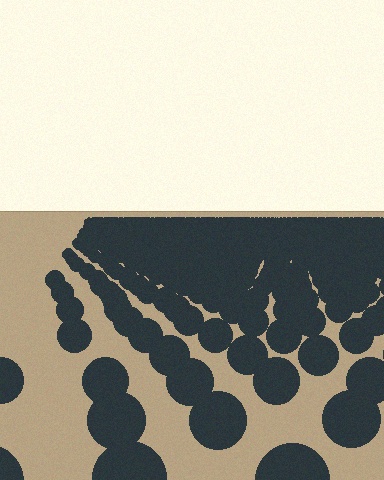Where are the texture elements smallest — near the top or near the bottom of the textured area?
Near the top.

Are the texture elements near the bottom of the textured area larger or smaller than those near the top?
Larger. Near the bottom, elements are closer to the viewer and appear at a bigger on-screen size.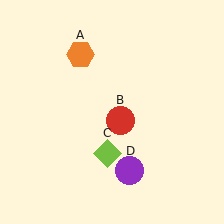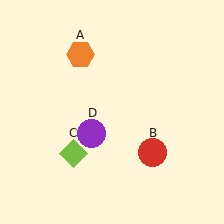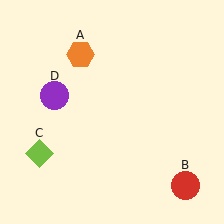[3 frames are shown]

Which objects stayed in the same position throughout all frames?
Orange hexagon (object A) remained stationary.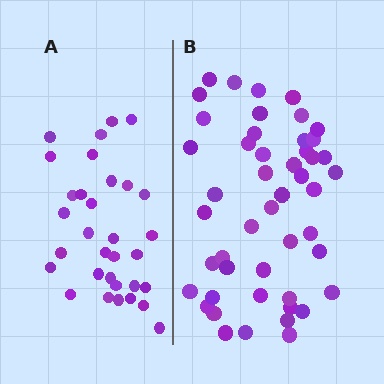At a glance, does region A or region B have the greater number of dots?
Region B (the right region) has more dots.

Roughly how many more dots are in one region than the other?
Region B has approximately 15 more dots than region A.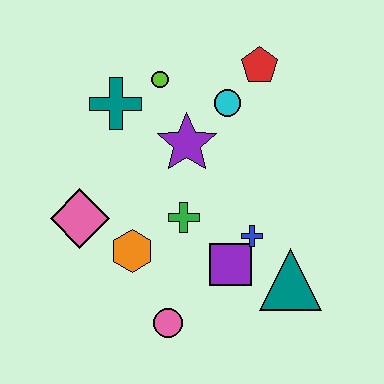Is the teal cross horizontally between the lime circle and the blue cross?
No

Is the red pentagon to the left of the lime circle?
No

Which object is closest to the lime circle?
The teal cross is closest to the lime circle.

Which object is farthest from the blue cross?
The teal cross is farthest from the blue cross.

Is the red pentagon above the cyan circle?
Yes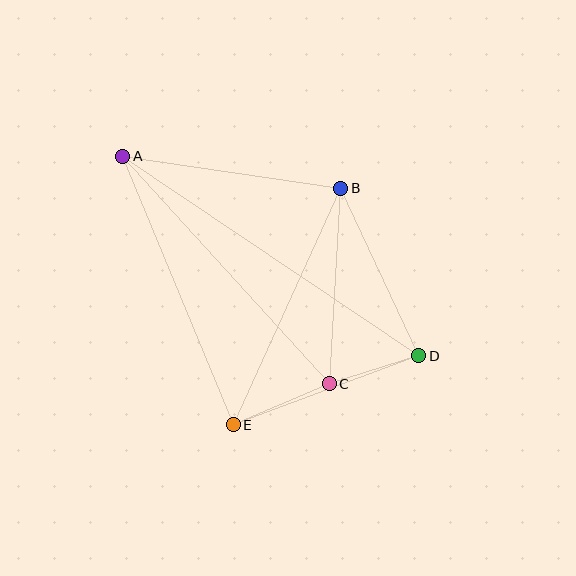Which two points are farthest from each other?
Points A and D are farthest from each other.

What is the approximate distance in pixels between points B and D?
The distance between B and D is approximately 185 pixels.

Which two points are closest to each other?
Points C and D are closest to each other.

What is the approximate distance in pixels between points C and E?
The distance between C and E is approximately 104 pixels.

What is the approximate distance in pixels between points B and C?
The distance between B and C is approximately 196 pixels.